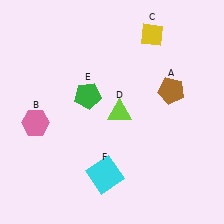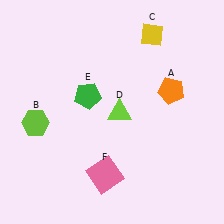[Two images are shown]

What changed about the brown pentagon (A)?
In Image 1, A is brown. In Image 2, it changed to orange.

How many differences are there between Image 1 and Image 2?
There are 3 differences between the two images.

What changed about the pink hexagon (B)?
In Image 1, B is pink. In Image 2, it changed to lime.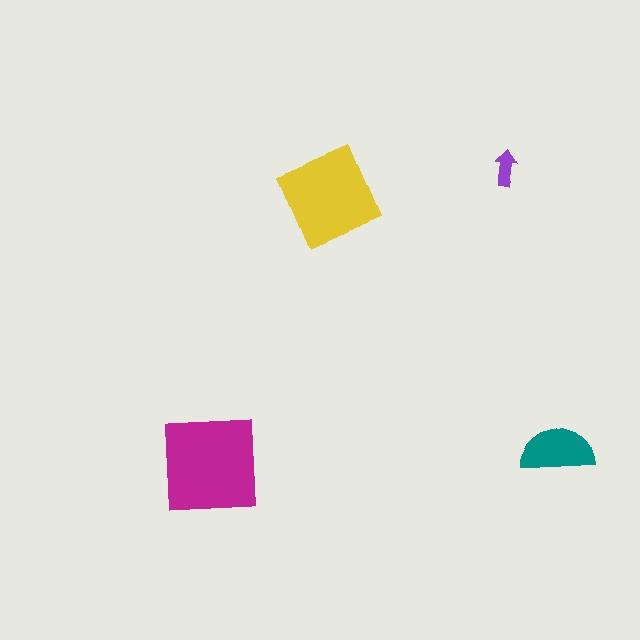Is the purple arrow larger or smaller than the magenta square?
Smaller.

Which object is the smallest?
The purple arrow.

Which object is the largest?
The magenta square.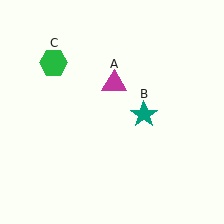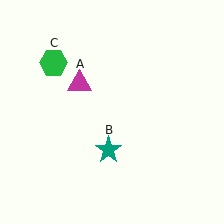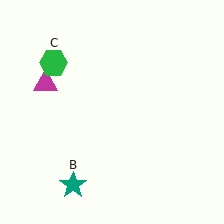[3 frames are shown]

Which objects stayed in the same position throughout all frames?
Green hexagon (object C) remained stationary.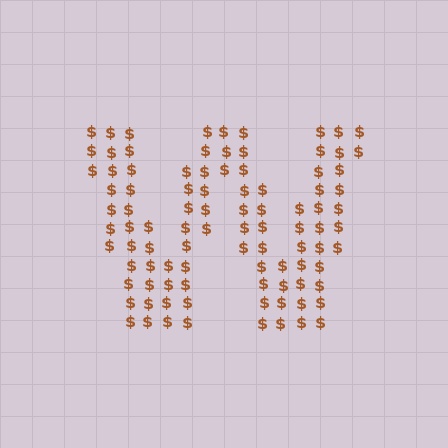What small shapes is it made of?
It is made of small dollar signs.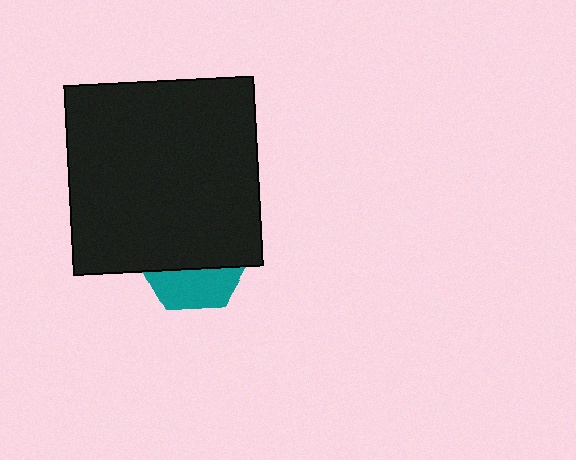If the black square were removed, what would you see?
You would see the complete teal hexagon.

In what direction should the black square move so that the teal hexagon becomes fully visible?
The black square should move up. That is the shortest direction to clear the overlap and leave the teal hexagon fully visible.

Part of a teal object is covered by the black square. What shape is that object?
It is a hexagon.